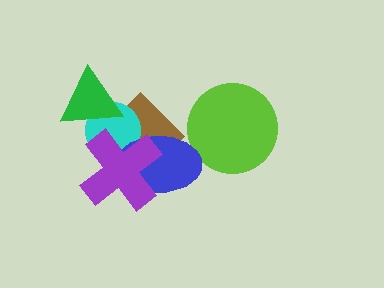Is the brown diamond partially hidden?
Yes, it is partially covered by another shape.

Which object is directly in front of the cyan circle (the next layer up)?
The blue ellipse is directly in front of the cyan circle.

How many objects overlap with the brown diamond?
3 objects overlap with the brown diamond.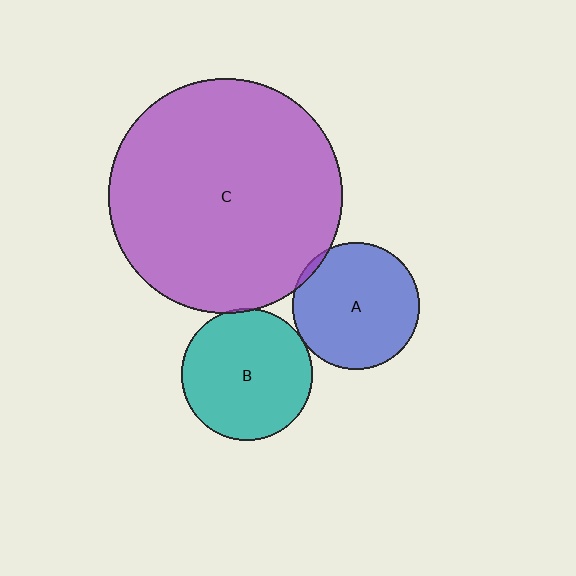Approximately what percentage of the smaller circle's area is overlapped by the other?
Approximately 5%.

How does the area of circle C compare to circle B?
Approximately 3.2 times.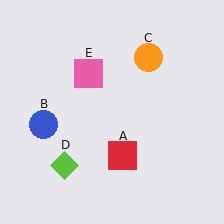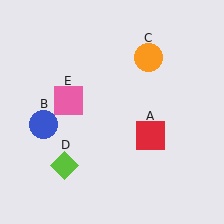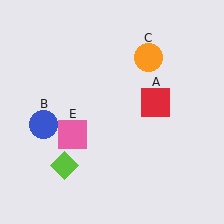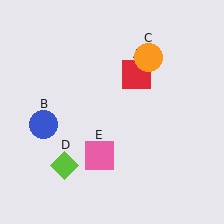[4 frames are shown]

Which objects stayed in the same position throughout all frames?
Blue circle (object B) and orange circle (object C) and lime diamond (object D) remained stationary.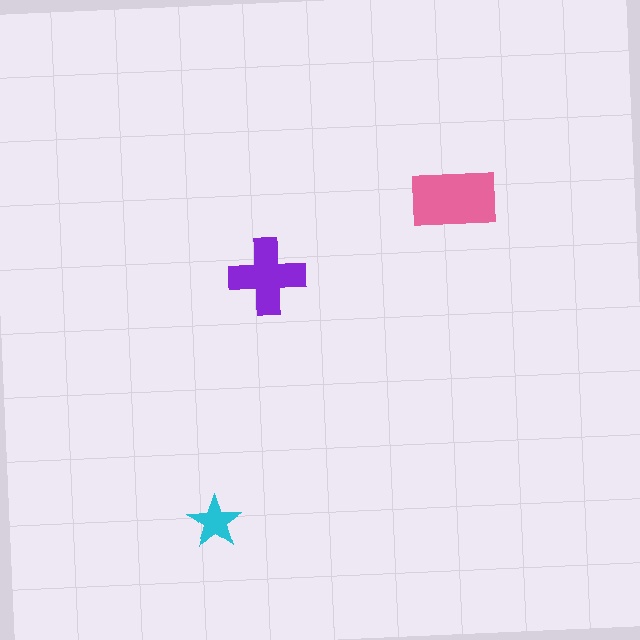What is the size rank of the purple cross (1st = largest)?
2nd.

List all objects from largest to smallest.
The pink rectangle, the purple cross, the cyan star.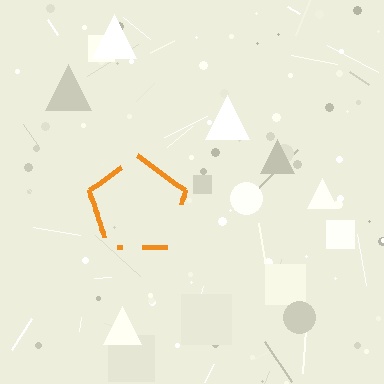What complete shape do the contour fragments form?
The contour fragments form a pentagon.